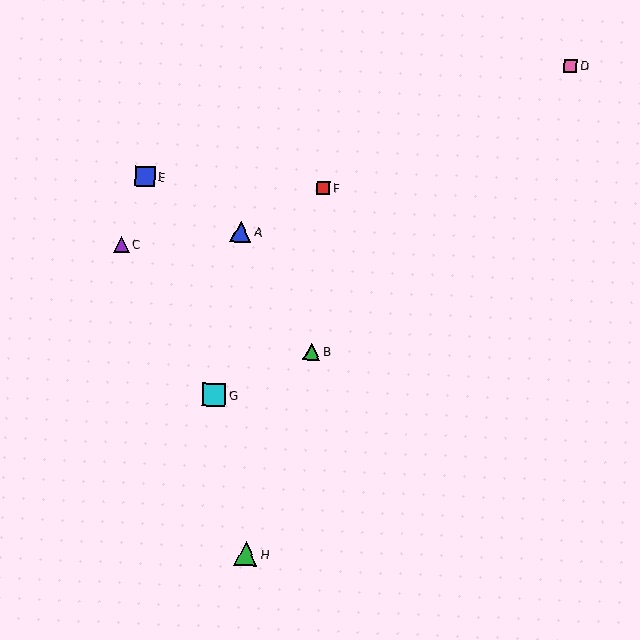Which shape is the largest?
The green triangle (labeled H) is the largest.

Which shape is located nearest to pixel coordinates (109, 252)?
The purple triangle (labeled C) at (121, 244) is nearest to that location.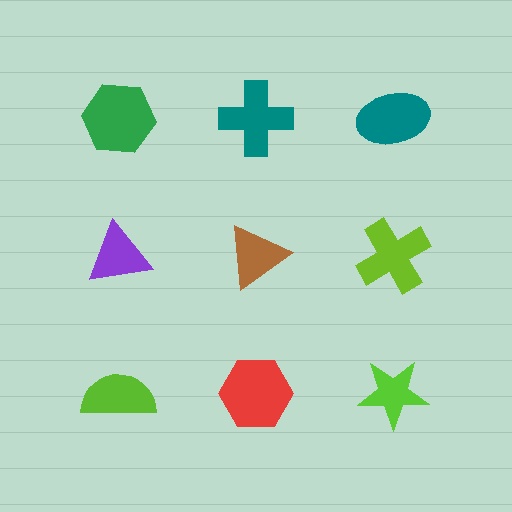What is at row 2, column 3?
A lime cross.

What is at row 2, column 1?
A purple triangle.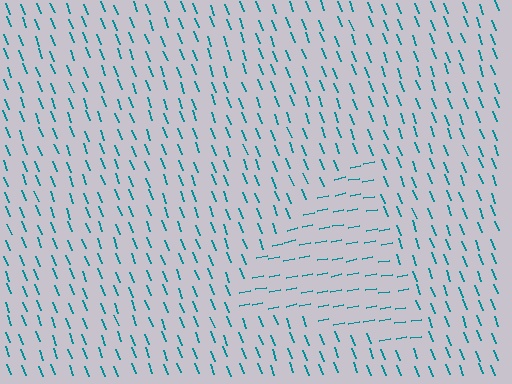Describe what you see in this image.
The image is filled with small teal line segments. A triangle region in the image has lines oriented differently from the surrounding lines, creating a visible texture boundary.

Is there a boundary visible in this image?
Yes, there is a texture boundary formed by a change in line orientation.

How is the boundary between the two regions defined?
The boundary is defined purely by a change in line orientation (approximately 79 degrees difference). All lines are the same color and thickness.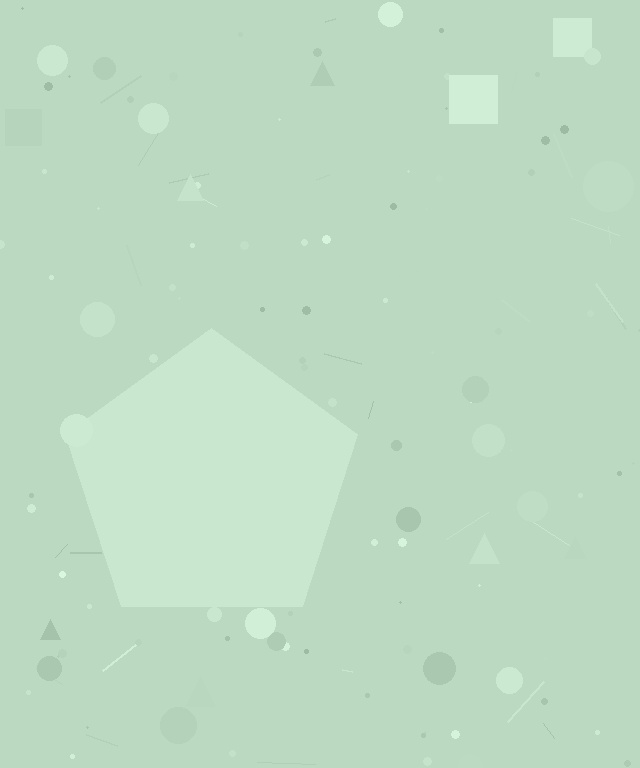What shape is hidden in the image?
A pentagon is hidden in the image.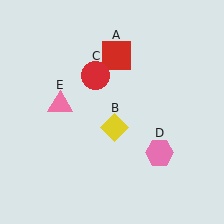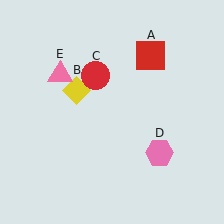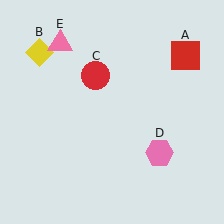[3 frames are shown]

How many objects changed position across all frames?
3 objects changed position: red square (object A), yellow diamond (object B), pink triangle (object E).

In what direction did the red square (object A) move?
The red square (object A) moved right.